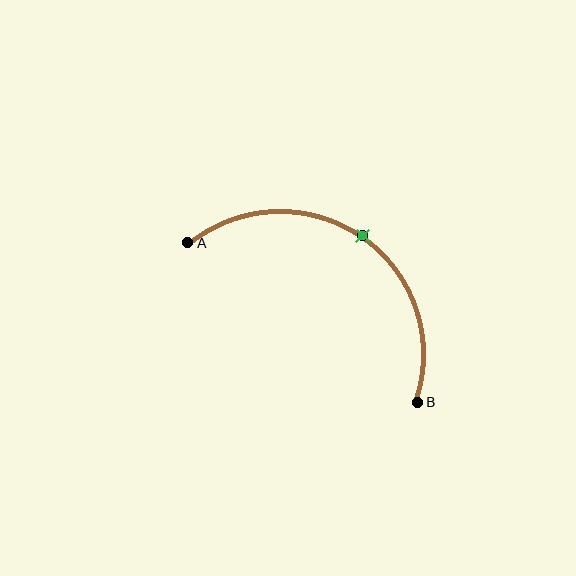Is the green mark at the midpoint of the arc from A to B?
Yes. The green mark lies on the arc at equal arc-length from both A and B — it is the arc midpoint.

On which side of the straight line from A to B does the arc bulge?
The arc bulges above and to the right of the straight line connecting A and B.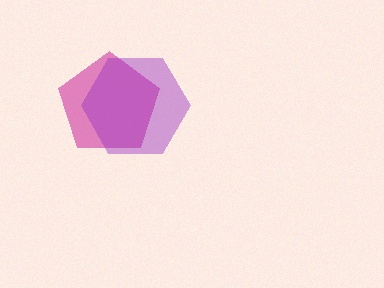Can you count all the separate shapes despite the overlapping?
Yes, there are 2 separate shapes.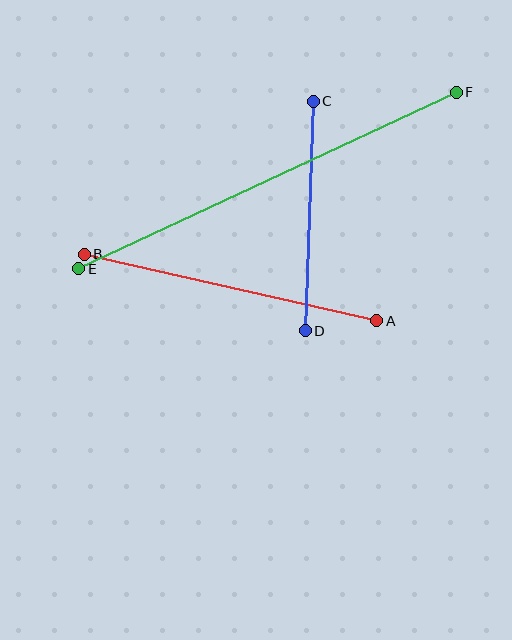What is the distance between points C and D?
The distance is approximately 229 pixels.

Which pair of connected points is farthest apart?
Points E and F are farthest apart.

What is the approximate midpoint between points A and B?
The midpoint is at approximately (231, 288) pixels.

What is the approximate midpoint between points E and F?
The midpoint is at approximately (268, 180) pixels.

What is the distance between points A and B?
The distance is approximately 300 pixels.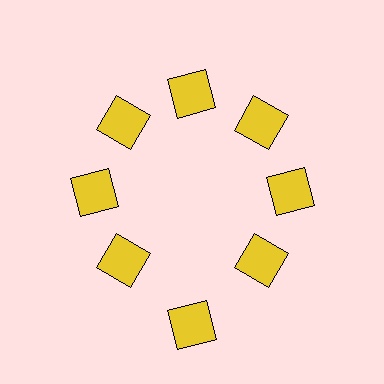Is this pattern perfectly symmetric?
No. The 8 yellow squares are arranged in a ring, but one element near the 6 o'clock position is pushed outward from the center, breaking the 8-fold rotational symmetry.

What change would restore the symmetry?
The symmetry would be restored by moving it inward, back onto the ring so that all 8 squares sit at equal angles and equal distance from the center.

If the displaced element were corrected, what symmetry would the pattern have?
It would have 8-fold rotational symmetry — the pattern would map onto itself every 45 degrees.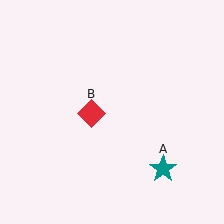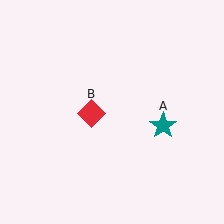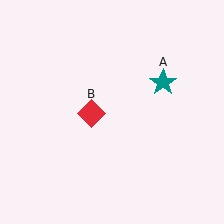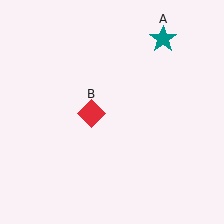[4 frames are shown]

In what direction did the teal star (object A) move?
The teal star (object A) moved up.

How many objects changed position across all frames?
1 object changed position: teal star (object A).